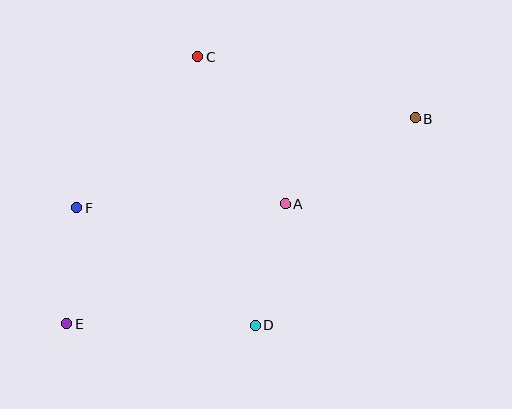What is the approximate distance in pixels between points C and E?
The distance between C and E is approximately 298 pixels.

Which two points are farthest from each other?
Points B and E are farthest from each other.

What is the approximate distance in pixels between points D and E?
The distance between D and E is approximately 189 pixels.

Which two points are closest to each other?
Points E and F are closest to each other.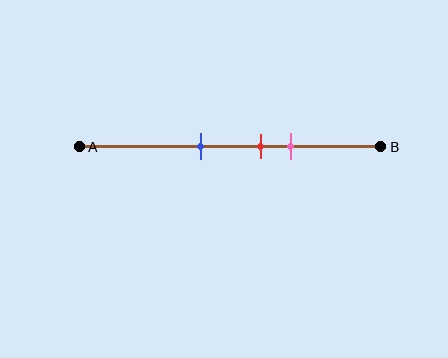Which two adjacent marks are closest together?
The red and pink marks are the closest adjacent pair.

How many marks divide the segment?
There are 3 marks dividing the segment.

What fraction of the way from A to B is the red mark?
The red mark is approximately 60% (0.6) of the way from A to B.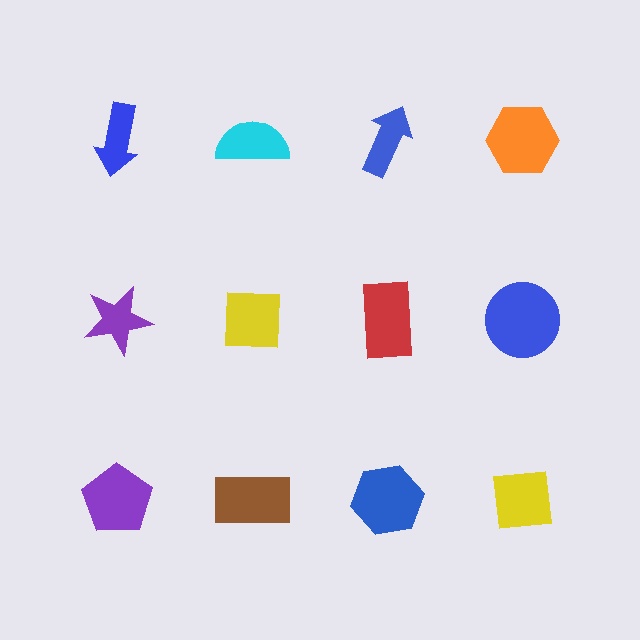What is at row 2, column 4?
A blue circle.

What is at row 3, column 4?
A yellow square.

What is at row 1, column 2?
A cyan semicircle.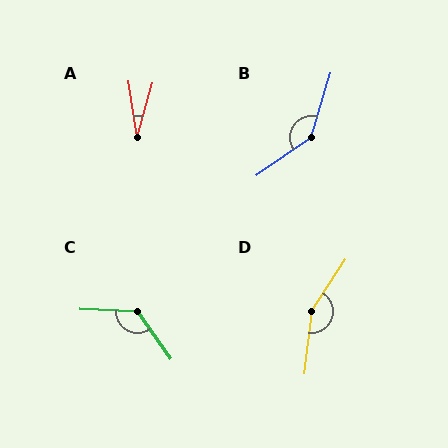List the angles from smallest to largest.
A (25°), C (128°), B (142°), D (154°).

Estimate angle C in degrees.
Approximately 128 degrees.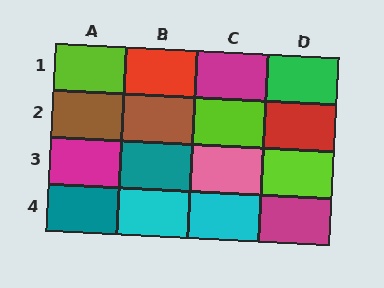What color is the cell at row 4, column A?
Teal.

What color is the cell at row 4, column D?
Magenta.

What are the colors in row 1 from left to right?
Lime, red, magenta, green.